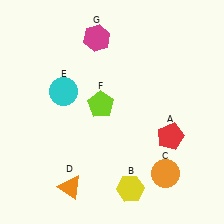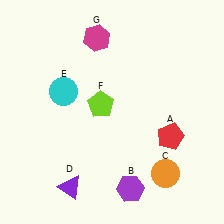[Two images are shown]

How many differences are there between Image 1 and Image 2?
There are 2 differences between the two images.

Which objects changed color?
B changed from yellow to purple. D changed from orange to purple.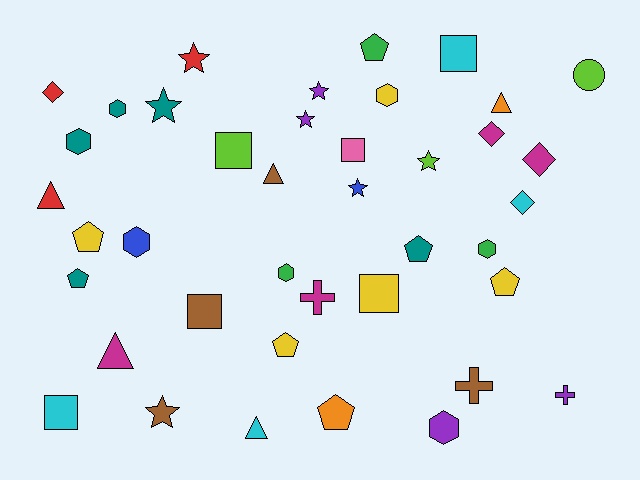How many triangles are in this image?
There are 5 triangles.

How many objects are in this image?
There are 40 objects.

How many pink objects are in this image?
There is 1 pink object.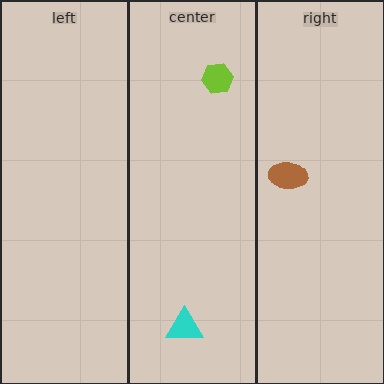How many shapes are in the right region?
1.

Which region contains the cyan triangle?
The center region.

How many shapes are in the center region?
2.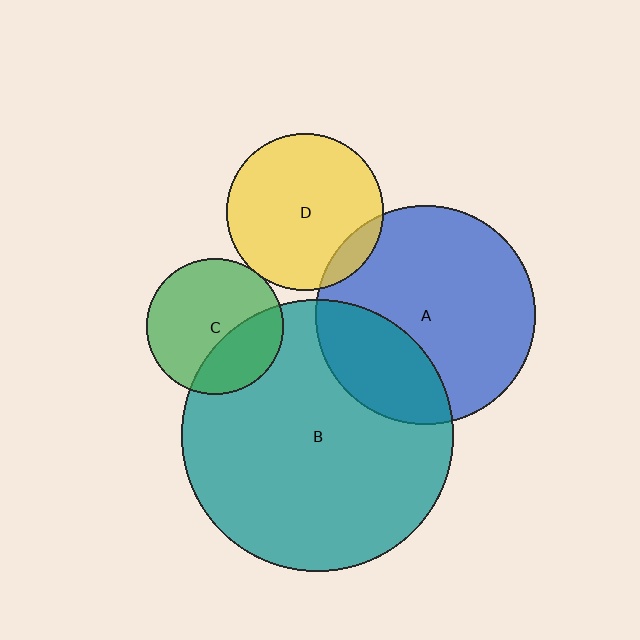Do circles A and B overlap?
Yes.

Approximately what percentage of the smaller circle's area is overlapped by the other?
Approximately 30%.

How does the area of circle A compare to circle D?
Approximately 2.0 times.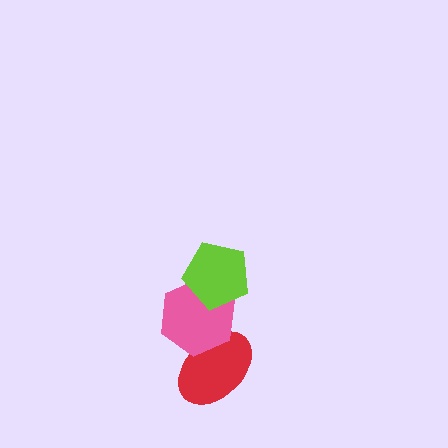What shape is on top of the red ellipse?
The pink hexagon is on top of the red ellipse.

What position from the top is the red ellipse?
The red ellipse is 3rd from the top.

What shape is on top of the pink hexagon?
The lime pentagon is on top of the pink hexagon.